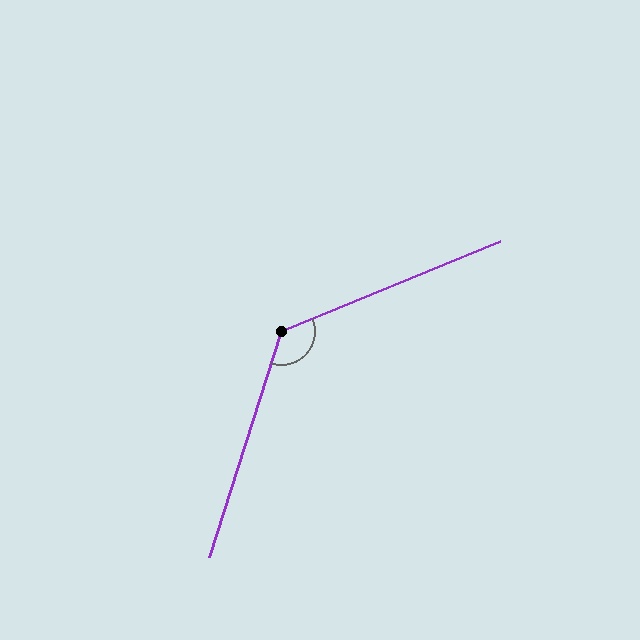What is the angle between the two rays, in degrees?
Approximately 130 degrees.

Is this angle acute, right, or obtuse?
It is obtuse.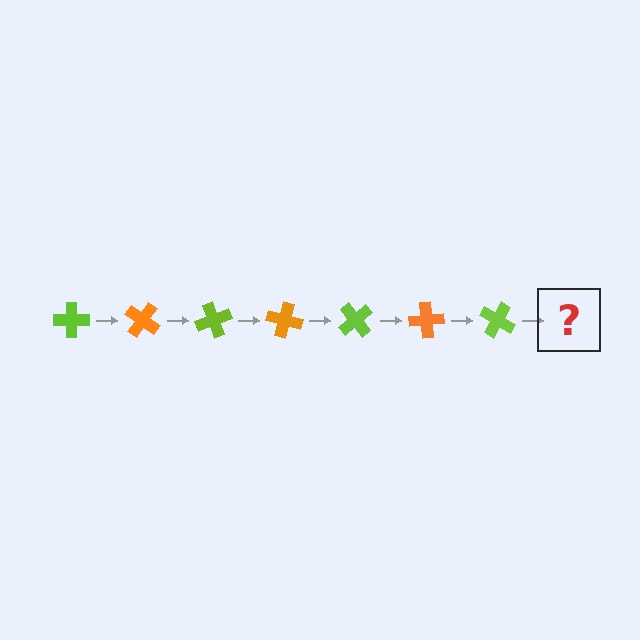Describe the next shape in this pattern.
It should be an orange cross, rotated 245 degrees from the start.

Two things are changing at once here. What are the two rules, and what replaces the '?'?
The two rules are that it rotates 35 degrees each step and the color cycles through lime and orange. The '?' should be an orange cross, rotated 245 degrees from the start.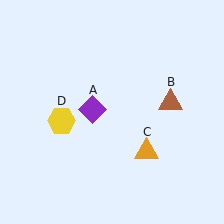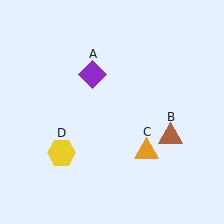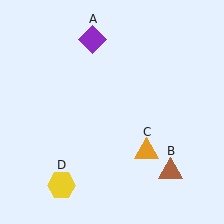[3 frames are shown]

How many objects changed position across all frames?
3 objects changed position: purple diamond (object A), brown triangle (object B), yellow hexagon (object D).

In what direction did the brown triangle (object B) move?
The brown triangle (object B) moved down.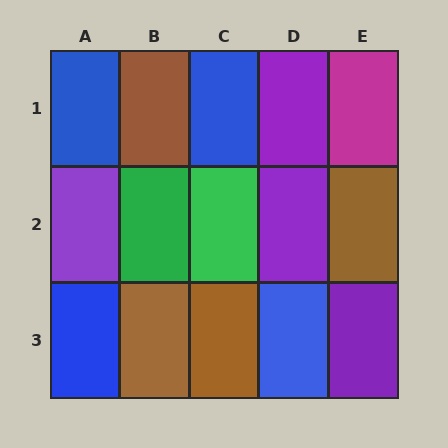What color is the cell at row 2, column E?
Brown.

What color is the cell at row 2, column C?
Green.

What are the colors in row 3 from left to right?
Blue, brown, brown, blue, purple.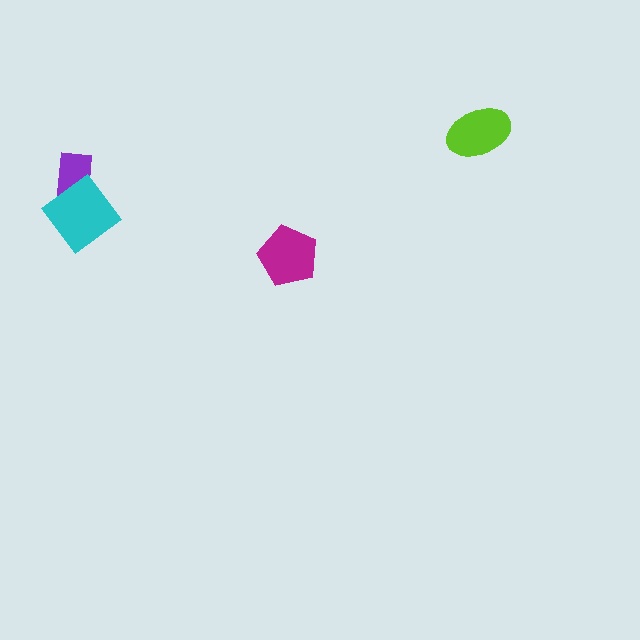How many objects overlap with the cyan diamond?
1 object overlaps with the cyan diamond.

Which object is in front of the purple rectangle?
The cyan diamond is in front of the purple rectangle.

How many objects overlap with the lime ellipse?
0 objects overlap with the lime ellipse.